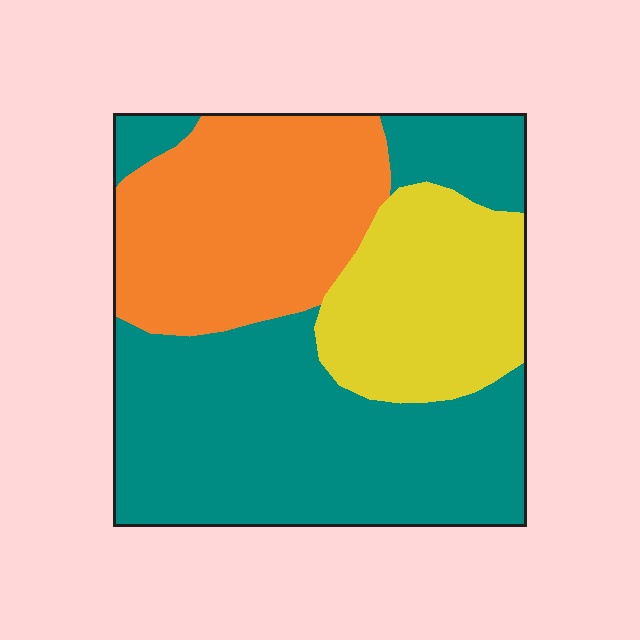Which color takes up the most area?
Teal, at roughly 50%.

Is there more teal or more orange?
Teal.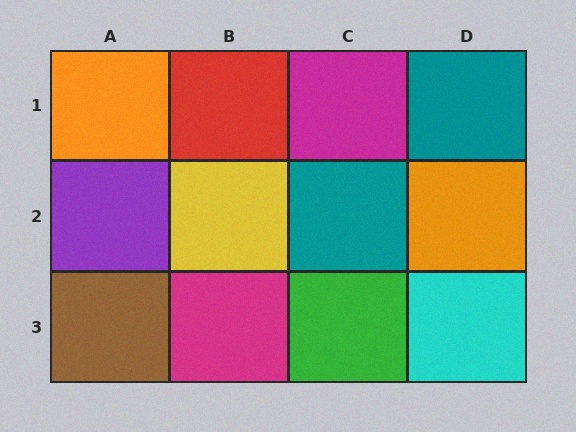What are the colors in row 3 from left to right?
Brown, magenta, green, cyan.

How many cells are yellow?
1 cell is yellow.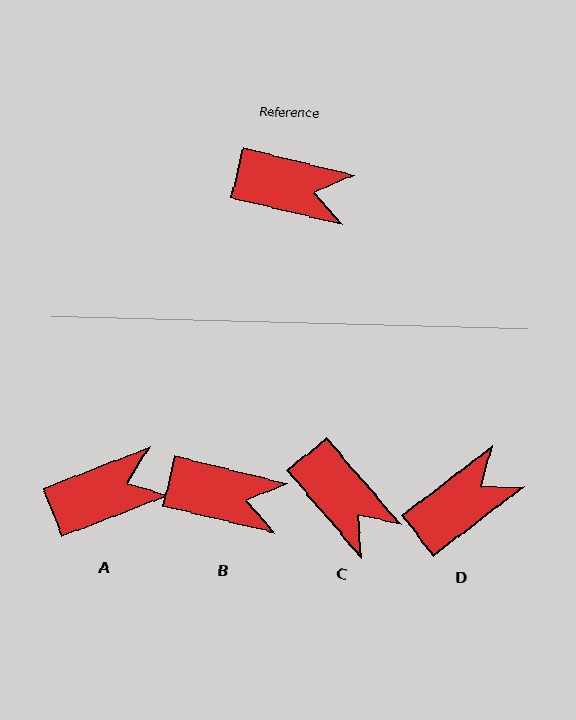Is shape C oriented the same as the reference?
No, it is off by about 36 degrees.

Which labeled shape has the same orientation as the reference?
B.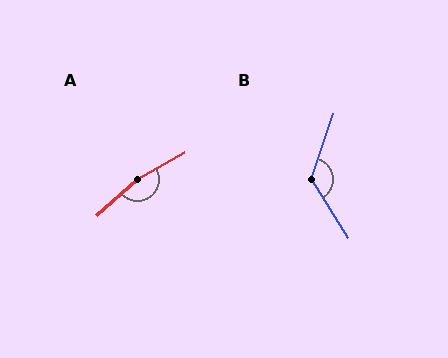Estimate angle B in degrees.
Approximately 129 degrees.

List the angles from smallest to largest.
B (129°), A (167°).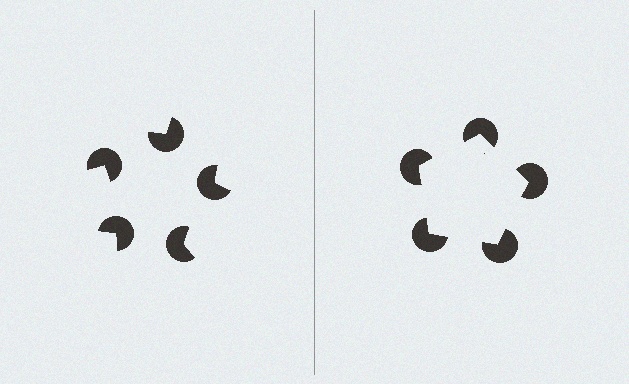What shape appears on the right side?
An illusory pentagon.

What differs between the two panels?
The pac-man discs are positioned identically on both sides; only the wedge orientations differ. On the right they align to a pentagon; on the left they are misaligned.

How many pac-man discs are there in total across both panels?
10 — 5 on each side.